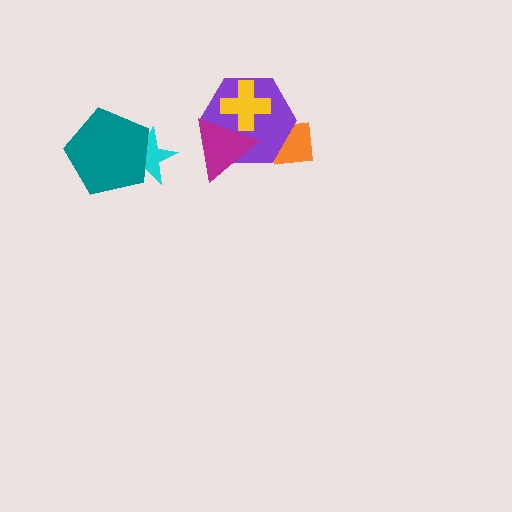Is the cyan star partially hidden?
Yes, it is partially covered by another shape.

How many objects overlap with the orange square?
1 object overlaps with the orange square.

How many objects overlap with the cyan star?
1 object overlaps with the cyan star.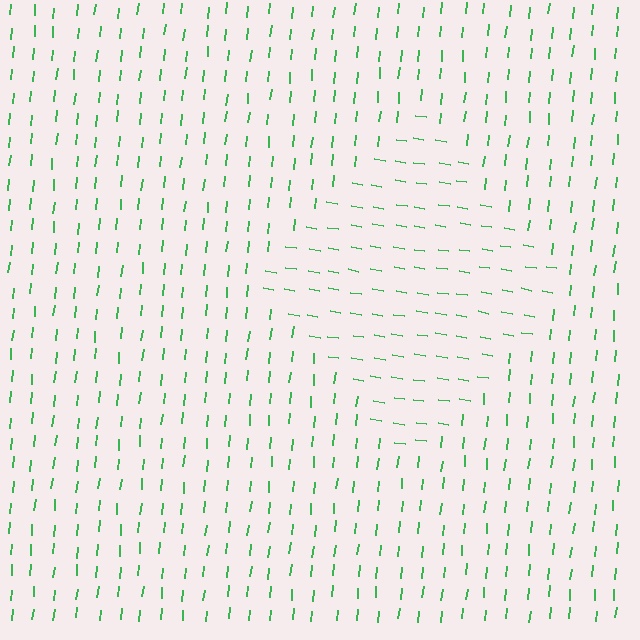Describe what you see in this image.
The image is filled with small green line segments. A diamond region in the image has lines oriented differently from the surrounding lines, creating a visible texture boundary.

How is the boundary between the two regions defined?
The boundary is defined purely by a change in line orientation (approximately 86 degrees difference). All lines are the same color and thickness.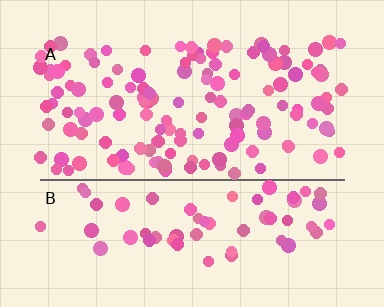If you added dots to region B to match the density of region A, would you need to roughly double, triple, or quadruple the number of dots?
Approximately double.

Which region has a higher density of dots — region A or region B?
A (the top).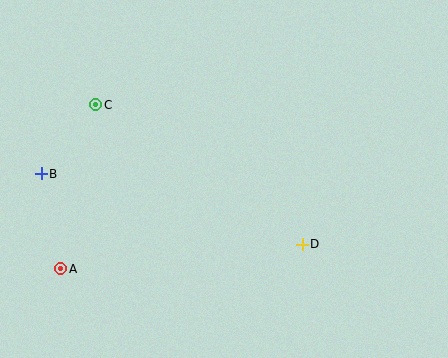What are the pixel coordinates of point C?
Point C is at (96, 105).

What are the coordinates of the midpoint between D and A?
The midpoint between D and A is at (182, 257).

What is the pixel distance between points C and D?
The distance between C and D is 249 pixels.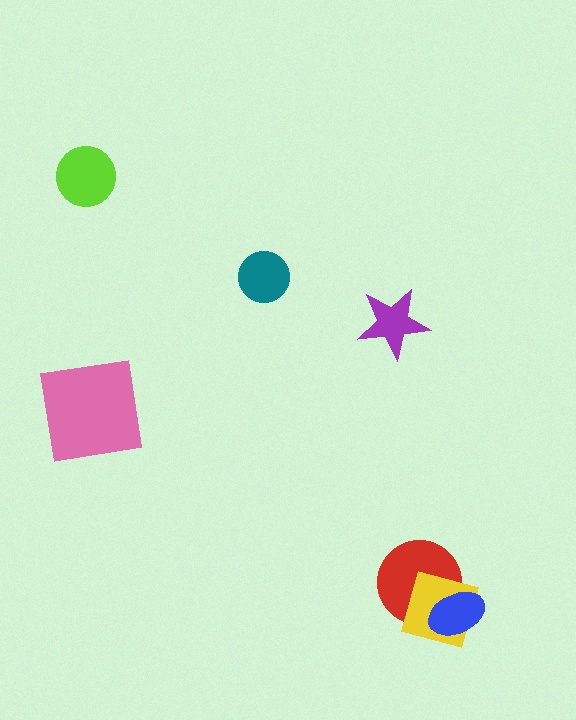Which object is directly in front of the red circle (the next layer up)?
The yellow square is directly in front of the red circle.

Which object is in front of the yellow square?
The blue ellipse is in front of the yellow square.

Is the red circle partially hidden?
Yes, it is partially covered by another shape.